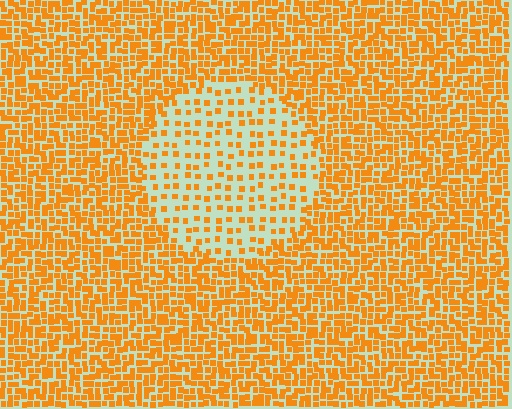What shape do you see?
I see a circle.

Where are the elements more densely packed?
The elements are more densely packed outside the circle boundary.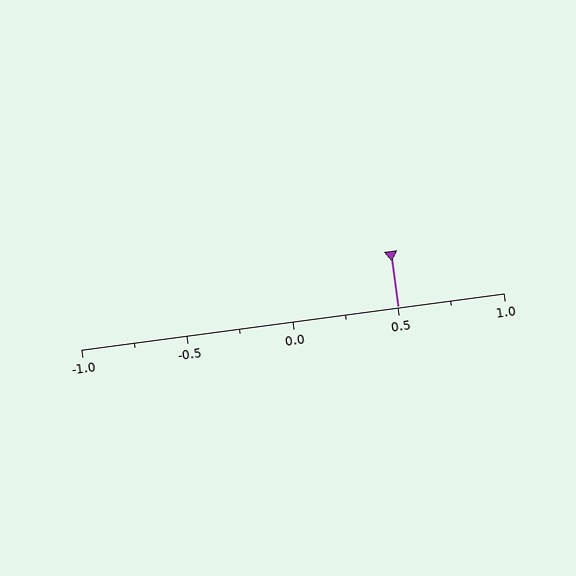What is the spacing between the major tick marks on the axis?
The major ticks are spaced 0.5 apart.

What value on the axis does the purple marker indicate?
The marker indicates approximately 0.5.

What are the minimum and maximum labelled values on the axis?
The axis runs from -1.0 to 1.0.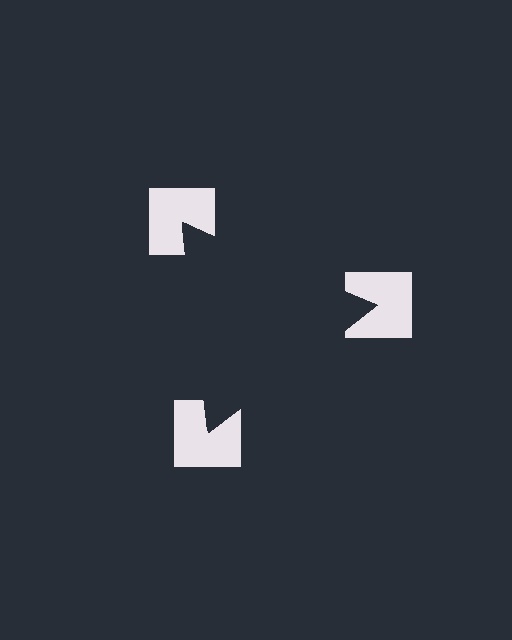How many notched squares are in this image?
There are 3 — one at each vertex of the illusory triangle.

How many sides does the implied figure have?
3 sides.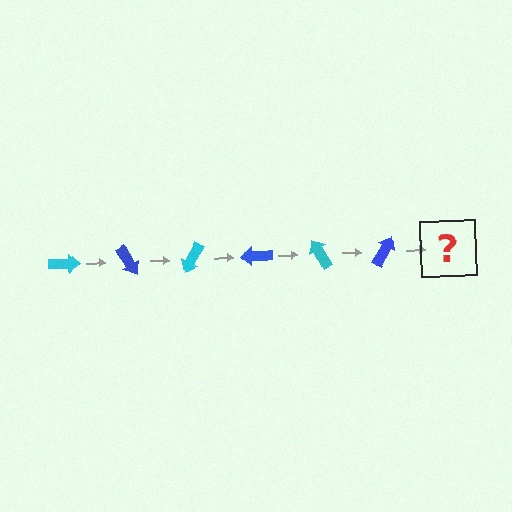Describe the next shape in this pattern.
It should be a cyan arrow, rotated 360 degrees from the start.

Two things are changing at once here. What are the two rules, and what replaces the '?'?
The two rules are that it rotates 60 degrees each step and the color cycles through cyan and blue. The '?' should be a cyan arrow, rotated 360 degrees from the start.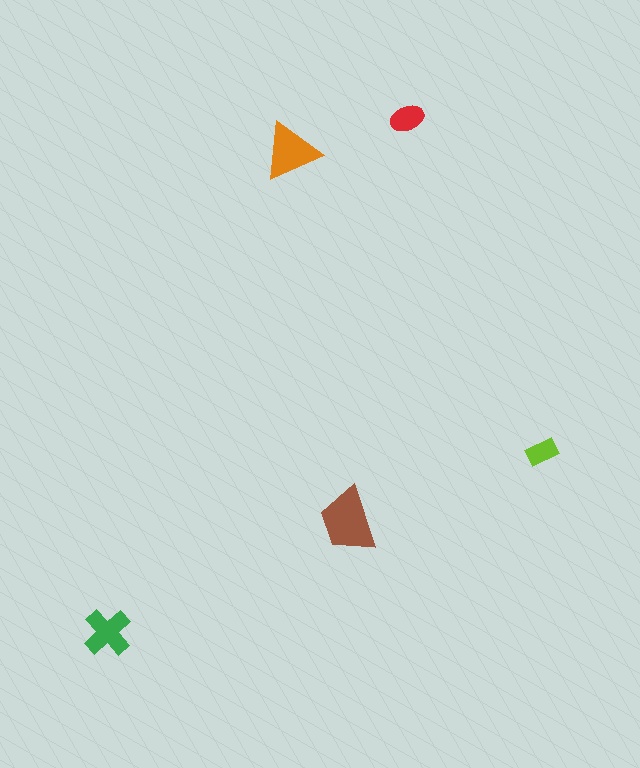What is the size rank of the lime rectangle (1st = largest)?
5th.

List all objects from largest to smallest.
The brown trapezoid, the orange triangle, the green cross, the red ellipse, the lime rectangle.